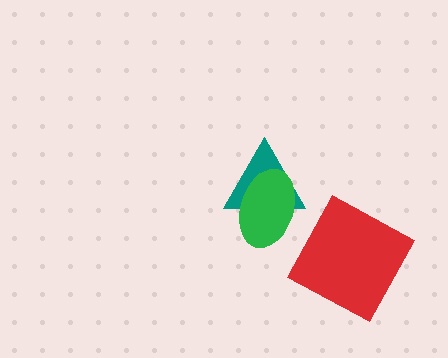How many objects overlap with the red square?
0 objects overlap with the red square.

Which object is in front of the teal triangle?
The green ellipse is in front of the teal triangle.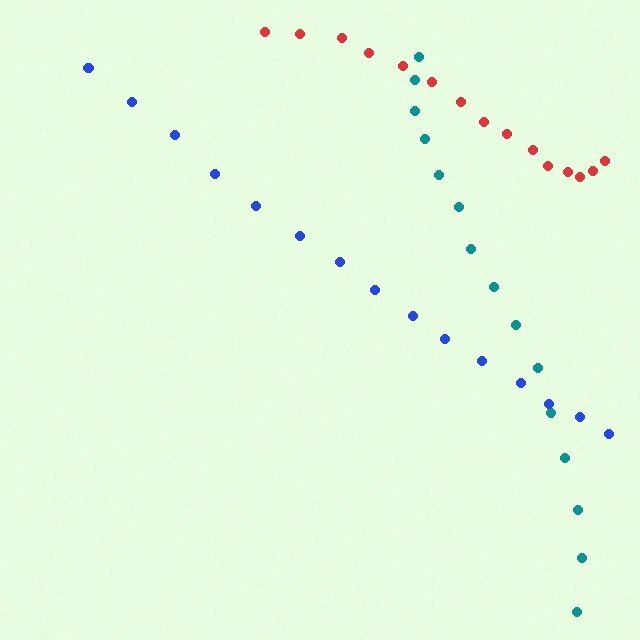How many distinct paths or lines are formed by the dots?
There are 3 distinct paths.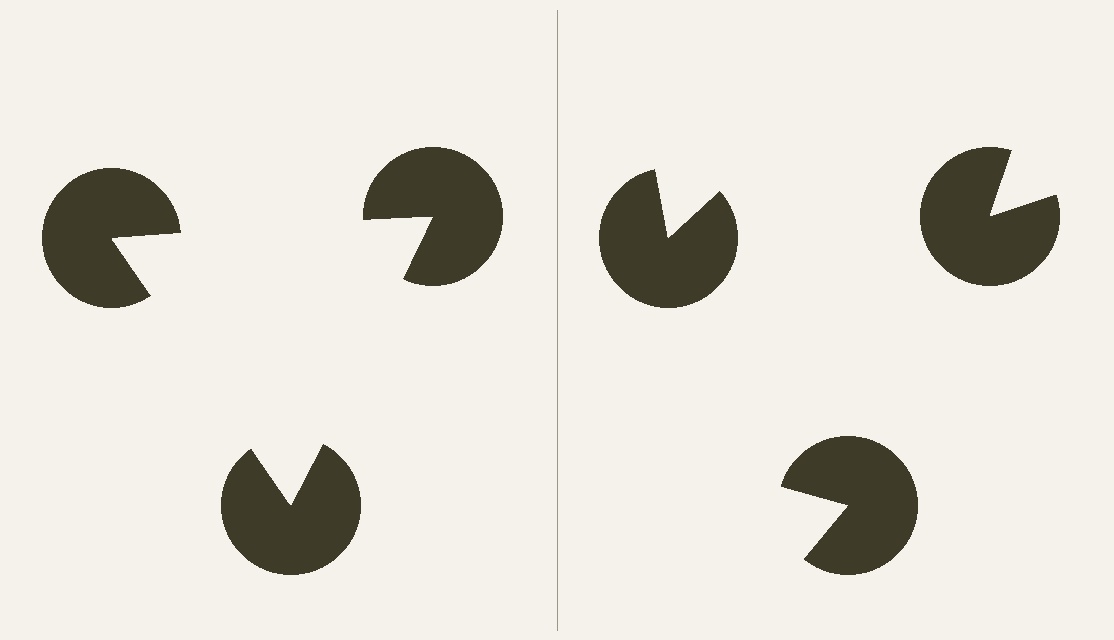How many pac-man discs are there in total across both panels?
6 — 3 on each side.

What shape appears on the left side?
An illusory triangle.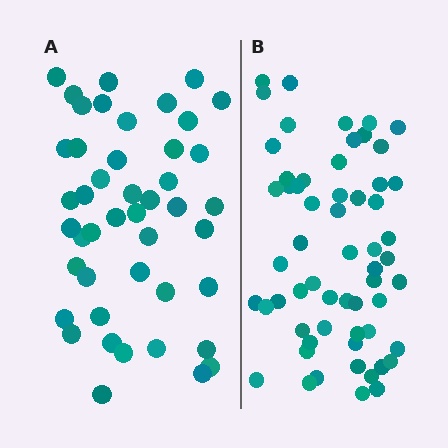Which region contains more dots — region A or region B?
Region B (the right region) has more dots.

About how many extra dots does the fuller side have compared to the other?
Region B has approximately 15 more dots than region A.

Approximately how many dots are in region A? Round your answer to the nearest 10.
About 40 dots. (The exact count is 45, which rounds to 40.)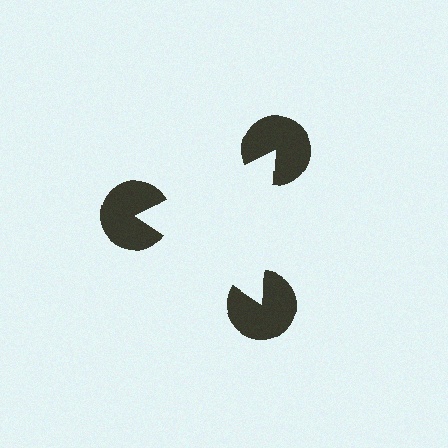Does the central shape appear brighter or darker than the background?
It typically appears slightly brighter than the background, even though no actual brightness change is drawn.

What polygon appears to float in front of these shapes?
An illusory triangle — its edges are inferred from the aligned wedge cuts in the pac-man discs, not physically drawn.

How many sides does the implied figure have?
3 sides.